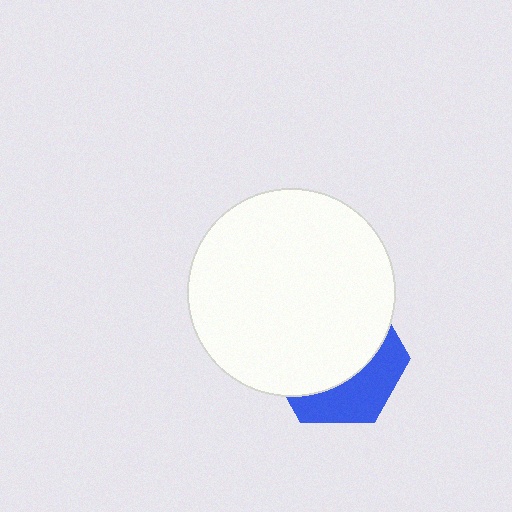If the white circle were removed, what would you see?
You would see the complete blue hexagon.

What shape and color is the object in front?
The object in front is a white circle.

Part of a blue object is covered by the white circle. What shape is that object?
It is a hexagon.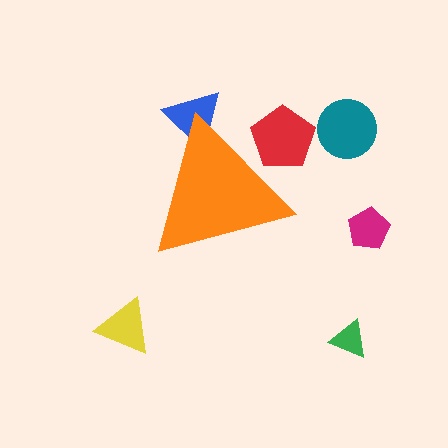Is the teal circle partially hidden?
No, the teal circle is fully visible.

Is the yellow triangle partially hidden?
No, the yellow triangle is fully visible.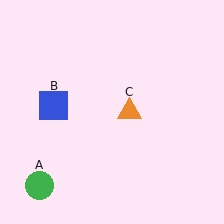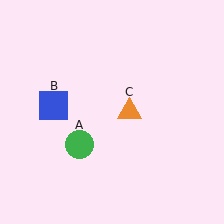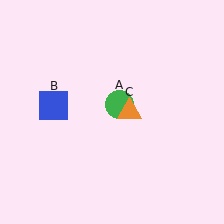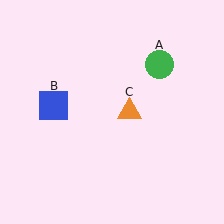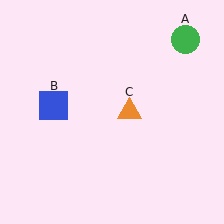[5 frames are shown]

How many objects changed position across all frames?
1 object changed position: green circle (object A).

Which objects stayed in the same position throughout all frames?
Blue square (object B) and orange triangle (object C) remained stationary.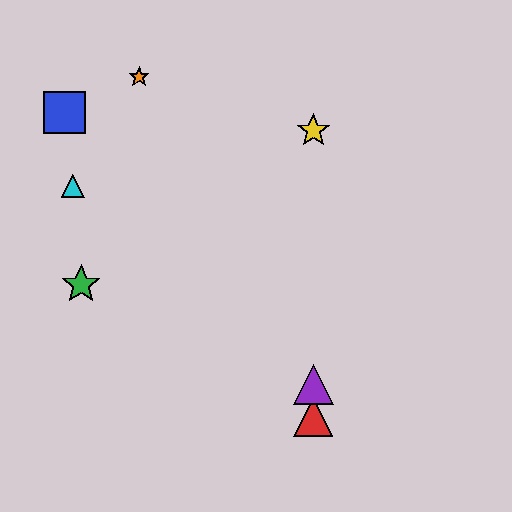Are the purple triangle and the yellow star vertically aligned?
Yes, both are at x≈313.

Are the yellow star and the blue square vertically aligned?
No, the yellow star is at x≈313 and the blue square is at x≈64.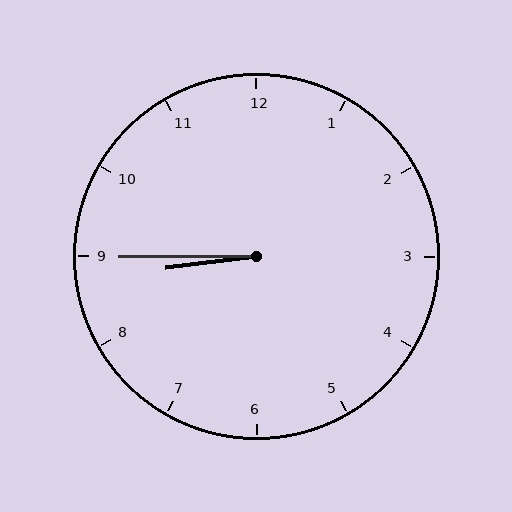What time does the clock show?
8:45.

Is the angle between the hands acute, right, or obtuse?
It is acute.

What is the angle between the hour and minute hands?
Approximately 8 degrees.